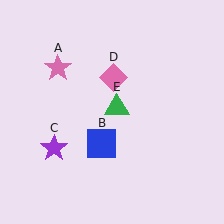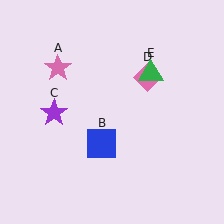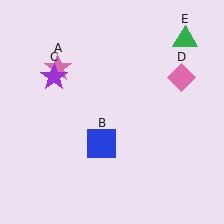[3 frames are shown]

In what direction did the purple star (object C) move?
The purple star (object C) moved up.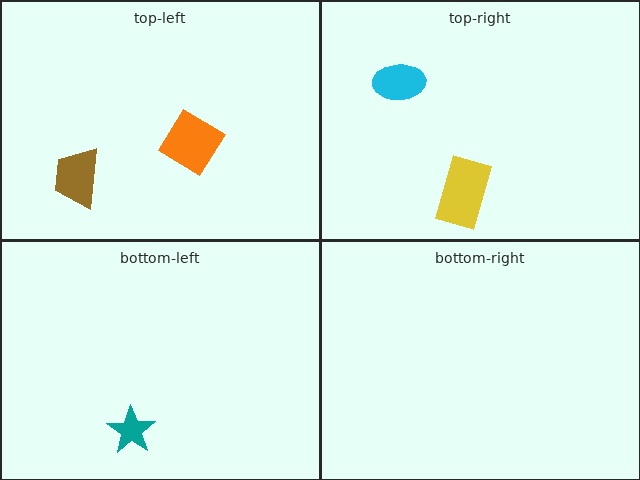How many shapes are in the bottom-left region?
1.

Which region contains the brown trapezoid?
The top-left region.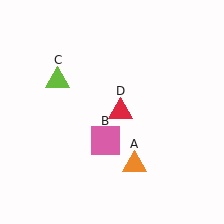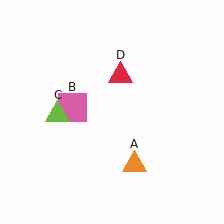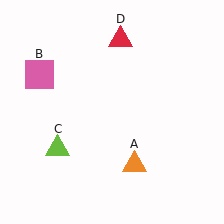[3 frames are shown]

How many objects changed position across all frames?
3 objects changed position: pink square (object B), lime triangle (object C), red triangle (object D).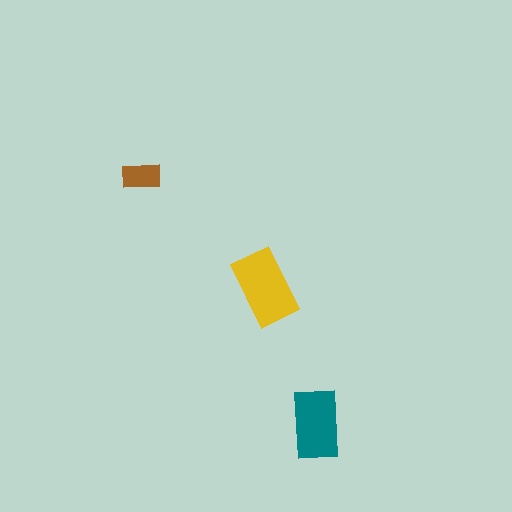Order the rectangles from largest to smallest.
the yellow one, the teal one, the brown one.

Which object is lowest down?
The teal rectangle is bottommost.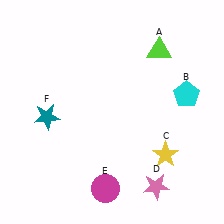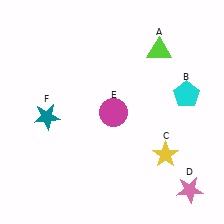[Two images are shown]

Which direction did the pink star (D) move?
The pink star (D) moved right.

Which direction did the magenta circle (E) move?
The magenta circle (E) moved up.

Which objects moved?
The objects that moved are: the pink star (D), the magenta circle (E).